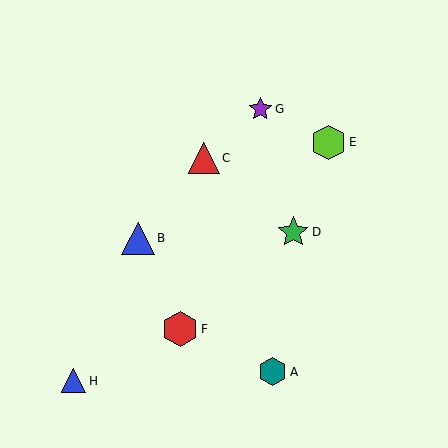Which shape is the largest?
The red hexagon (labeled F) is the largest.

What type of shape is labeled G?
Shape G is a purple star.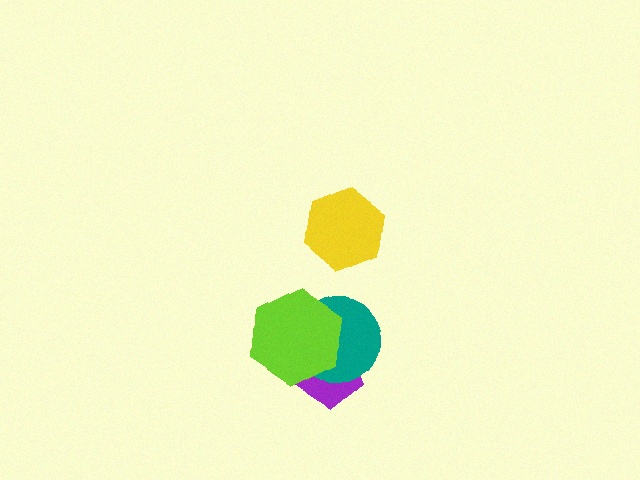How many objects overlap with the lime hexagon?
2 objects overlap with the lime hexagon.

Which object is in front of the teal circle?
The lime hexagon is in front of the teal circle.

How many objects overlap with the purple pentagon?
2 objects overlap with the purple pentagon.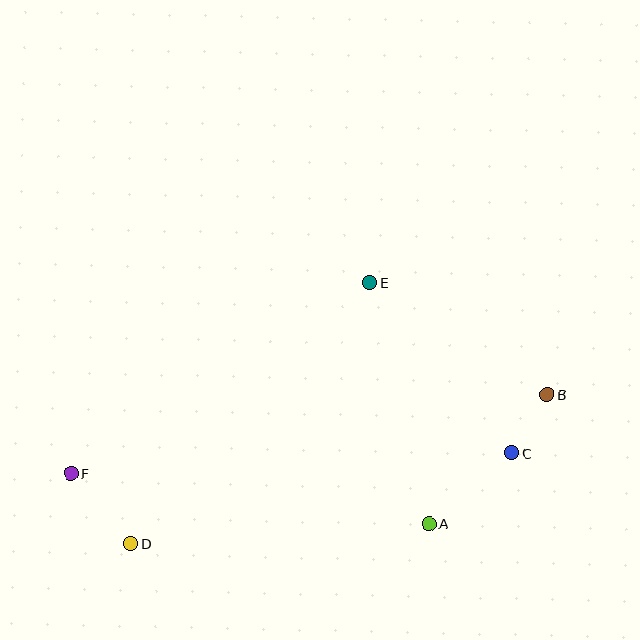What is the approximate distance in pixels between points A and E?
The distance between A and E is approximately 248 pixels.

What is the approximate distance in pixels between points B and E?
The distance between B and E is approximately 210 pixels.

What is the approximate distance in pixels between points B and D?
The distance between B and D is approximately 442 pixels.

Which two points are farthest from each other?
Points B and F are farthest from each other.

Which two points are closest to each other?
Points B and C are closest to each other.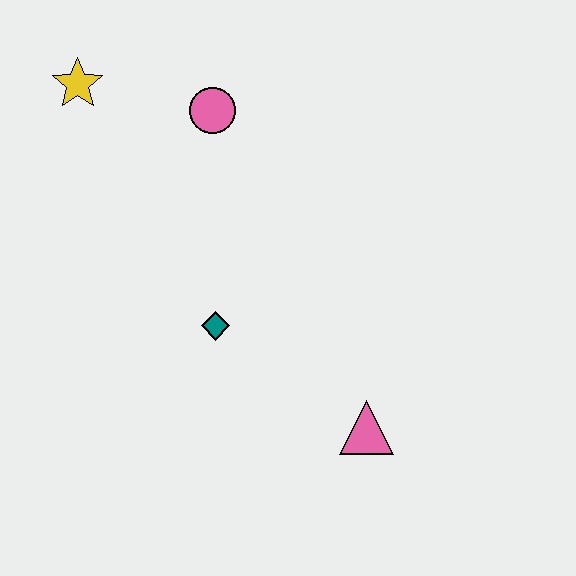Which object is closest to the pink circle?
The yellow star is closest to the pink circle.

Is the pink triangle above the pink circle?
No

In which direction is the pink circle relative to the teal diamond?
The pink circle is above the teal diamond.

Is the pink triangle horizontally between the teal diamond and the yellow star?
No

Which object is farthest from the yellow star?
The pink triangle is farthest from the yellow star.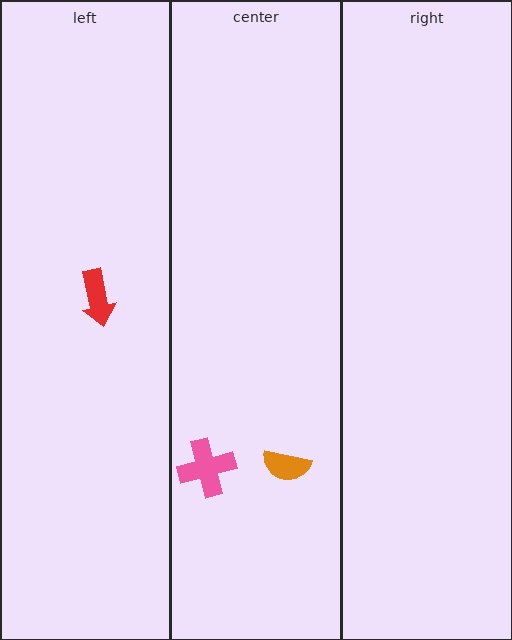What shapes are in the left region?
The red arrow.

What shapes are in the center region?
The pink cross, the orange semicircle.